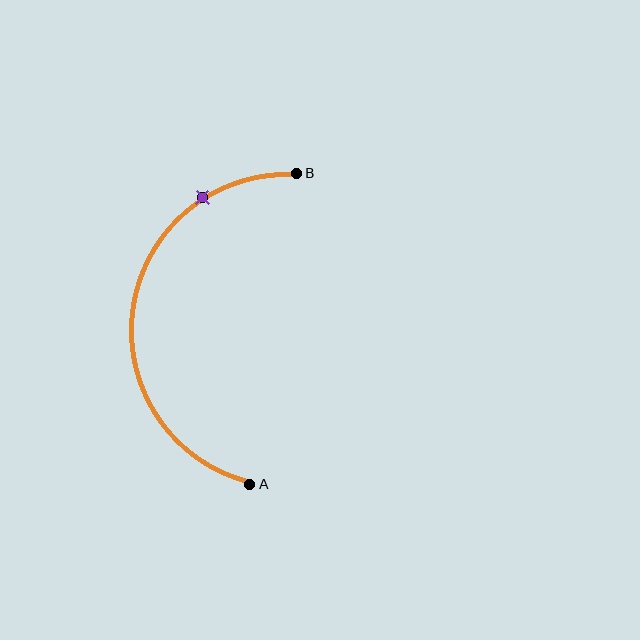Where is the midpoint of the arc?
The arc midpoint is the point on the curve farthest from the straight line joining A and B. It sits to the left of that line.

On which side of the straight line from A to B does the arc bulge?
The arc bulges to the left of the straight line connecting A and B.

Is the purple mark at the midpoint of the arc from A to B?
No. The purple mark lies on the arc but is closer to endpoint B. The arc midpoint would be at the point on the curve equidistant along the arc from both A and B.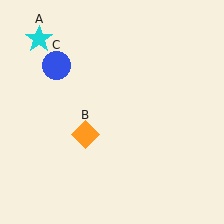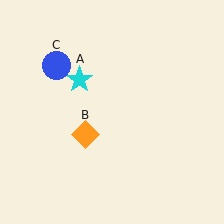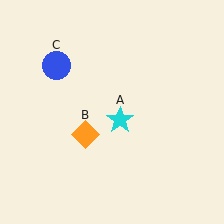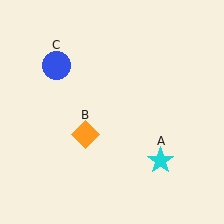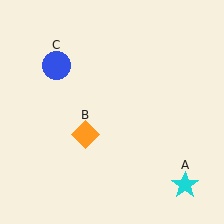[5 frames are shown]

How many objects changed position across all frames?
1 object changed position: cyan star (object A).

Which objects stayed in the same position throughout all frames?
Orange diamond (object B) and blue circle (object C) remained stationary.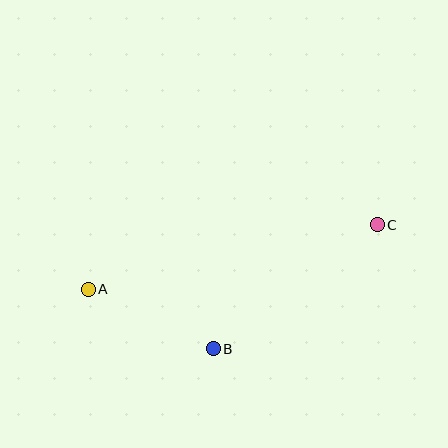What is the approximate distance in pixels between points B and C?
The distance between B and C is approximately 206 pixels.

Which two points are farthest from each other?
Points A and C are farthest from each other.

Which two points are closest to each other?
Points A and B are closest to each other.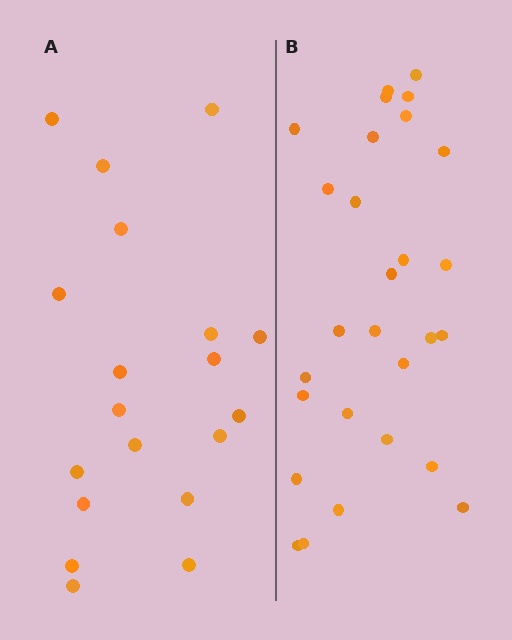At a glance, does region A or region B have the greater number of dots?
Region B (the right region) has more dots.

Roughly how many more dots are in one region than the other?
Region B has roughly 8 or so more dots than region A.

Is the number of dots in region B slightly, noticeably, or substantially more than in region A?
Region B has substantially more. The ratio is roughly 1.5 to 1.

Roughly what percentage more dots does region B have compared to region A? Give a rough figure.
About 45% more.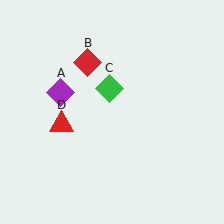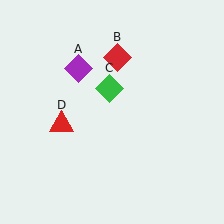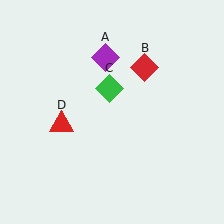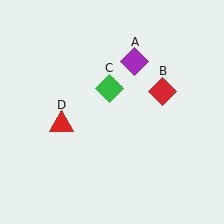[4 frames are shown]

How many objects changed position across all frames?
2 objects changed position: purple diamond (object A), red diamond (object B).